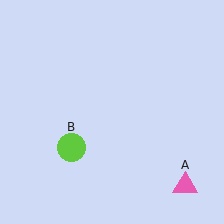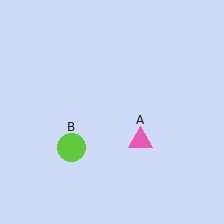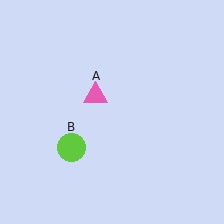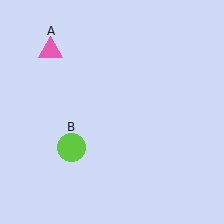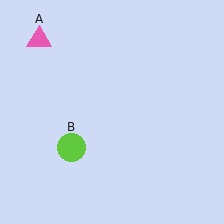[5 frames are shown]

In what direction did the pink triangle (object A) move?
The pink triangle (object A) moved up and to the left.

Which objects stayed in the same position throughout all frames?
Lime circle (object B) remained stationary.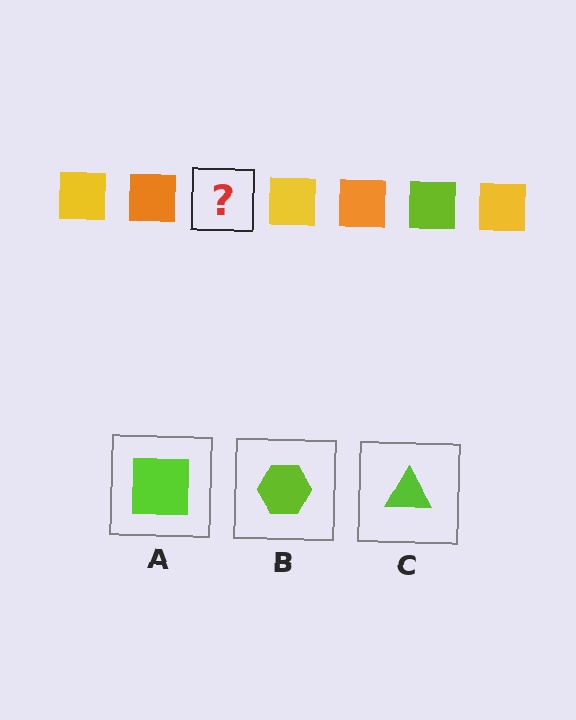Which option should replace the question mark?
Option A.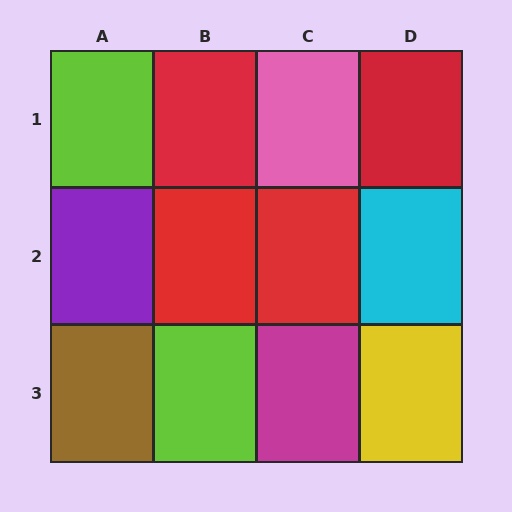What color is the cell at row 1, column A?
Lime.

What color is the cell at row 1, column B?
Red.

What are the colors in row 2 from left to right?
Purple, red, red, cyan.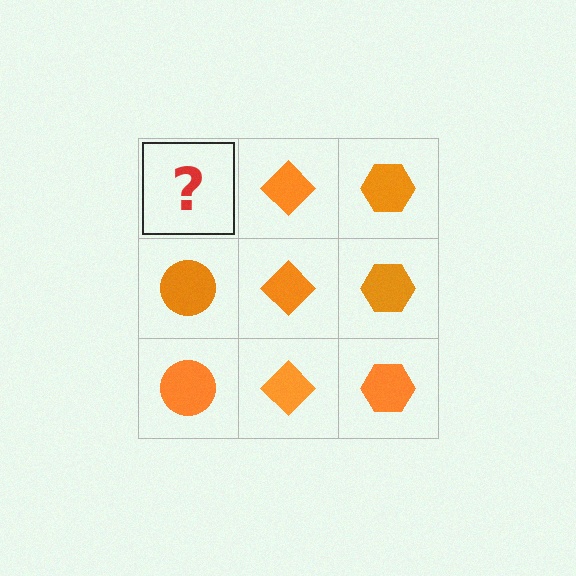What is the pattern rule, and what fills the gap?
The rule is that each column has a consistent shape. The gap should be filled with an orange circle.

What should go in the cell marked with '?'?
The missing cell should contain an orange circle.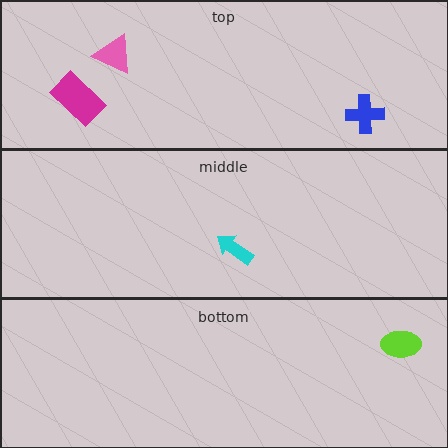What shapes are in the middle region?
The cyan arrow.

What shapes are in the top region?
The magenta rectangle, the pink triangle, the blue cross.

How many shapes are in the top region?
3.